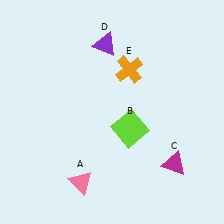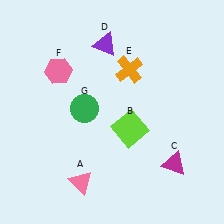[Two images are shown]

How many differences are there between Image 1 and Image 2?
There are 2 differences between the two images.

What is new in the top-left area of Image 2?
A pink hexagon (F) was added in the top-left area of Image 2.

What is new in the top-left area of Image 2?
A green circle (G) was added in the top-left area of Image 2.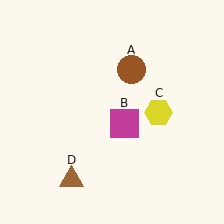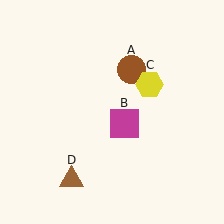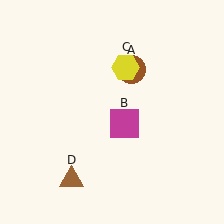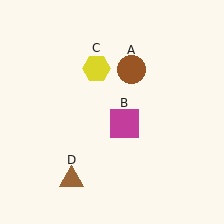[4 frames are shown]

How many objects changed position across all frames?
1 object changed position: yellow hexagon (object C).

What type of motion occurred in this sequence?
The yellow hexagon (object C) rotated counterclockwise around the center of the scene.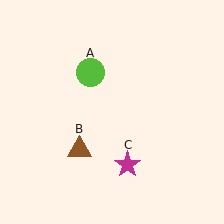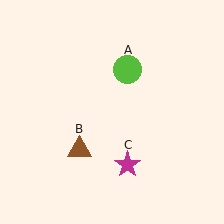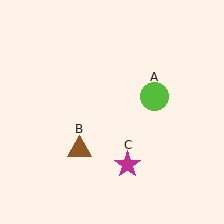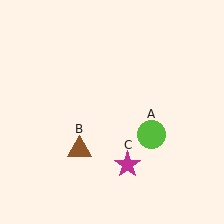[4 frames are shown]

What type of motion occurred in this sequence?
The lime circle (object A) rotated clockwise around the center of the scene.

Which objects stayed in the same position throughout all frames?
Brown triangle (object B) and magenta star (object C) remained stationary.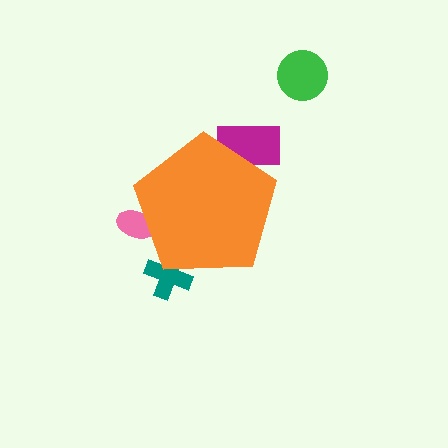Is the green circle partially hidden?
No, the green circle is fully visible.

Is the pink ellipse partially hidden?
Yes, the pink ellipse is partially hidden behind the orange pentagon.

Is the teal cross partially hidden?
Yes, the teal cross is partially hidden behind the orange pentagon.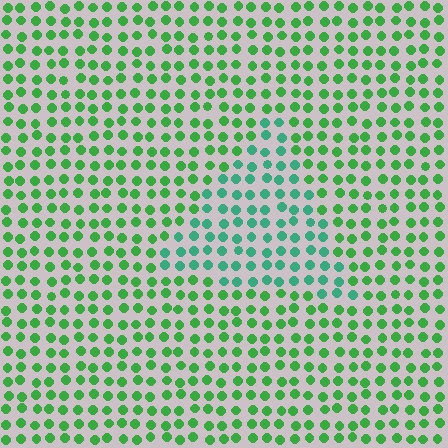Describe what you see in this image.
The image is filled with small green elements in a uniform arrangement. A triangle-shaped region is visible where the elements are tinted to a slightly different hue, forming a subtle color boundary.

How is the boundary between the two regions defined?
The boundary is defined purely by a slight shift in hue (about 35 degrees). Spacing, size, and orientation are identical on both sides.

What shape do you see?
I see a triangle.